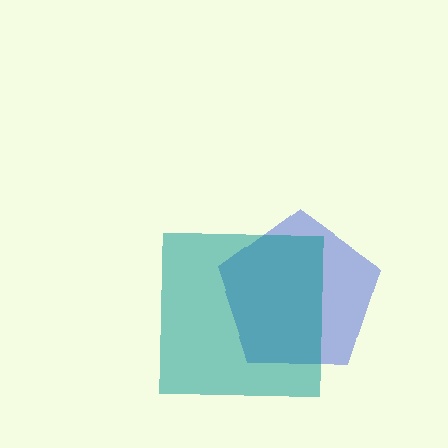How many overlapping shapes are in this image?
There are 2 overlapping shapes in the image.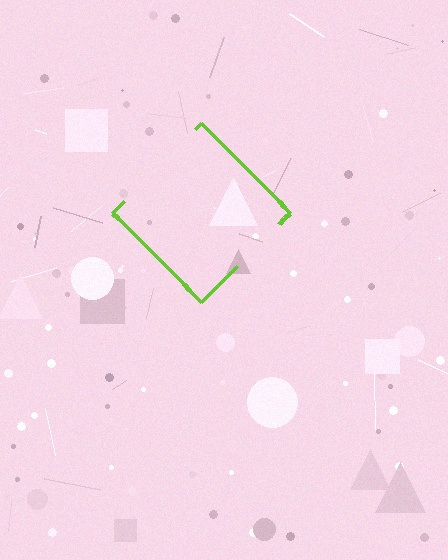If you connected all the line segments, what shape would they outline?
They would outline a diamond.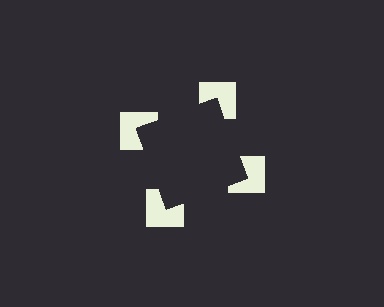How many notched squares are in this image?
There are 4 — one at each vertex of the illusory square.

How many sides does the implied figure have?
4 sides.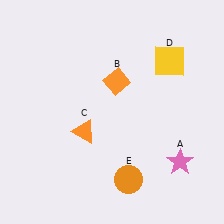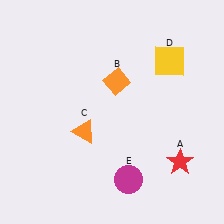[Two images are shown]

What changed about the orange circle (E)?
In Image 1, E is orange. In Image 2, it changed to magenta.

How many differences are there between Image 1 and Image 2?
There are 2 differences between the two images.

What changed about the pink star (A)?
In Image 1, A is pink. In Image 2, it changed to red.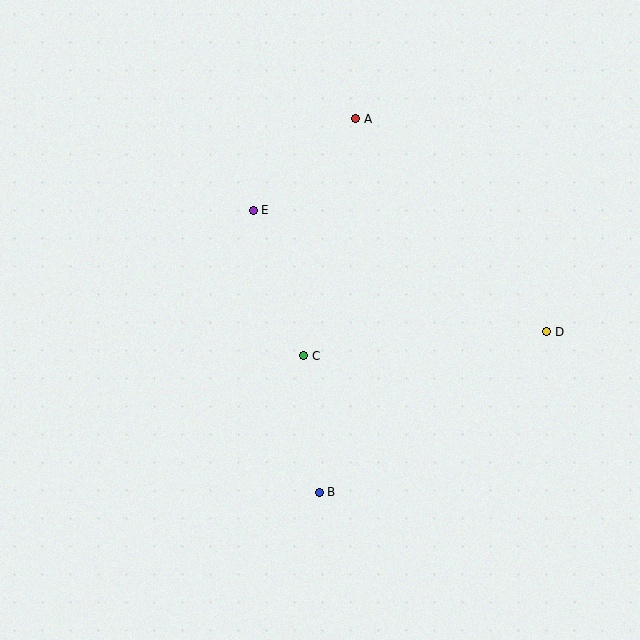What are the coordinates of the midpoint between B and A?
The midpoint between B and A is at (337, 305).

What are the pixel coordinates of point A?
Point A is at (356, 119).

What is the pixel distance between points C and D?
The distance between C and D is 245 pixels.